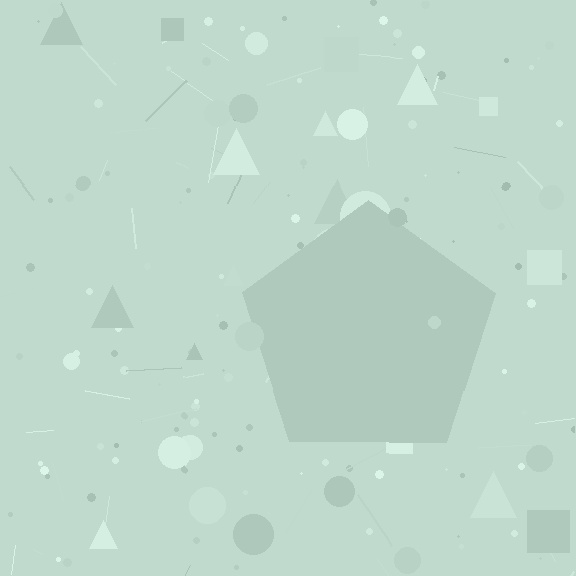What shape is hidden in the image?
A pentagon is hidden in the image.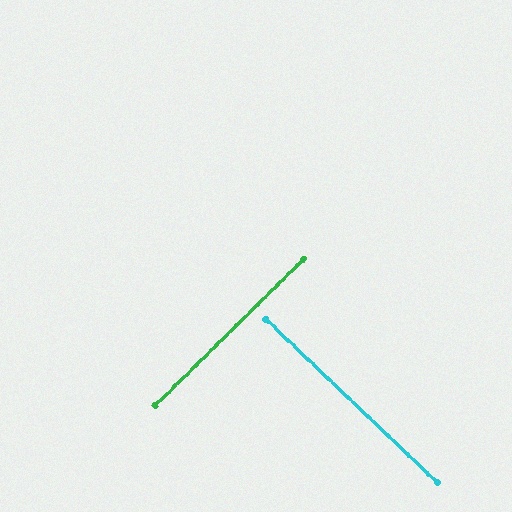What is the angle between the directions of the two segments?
Approximately 88 degrees.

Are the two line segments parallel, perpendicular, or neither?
Perpendicular — they meet at approximately 88°.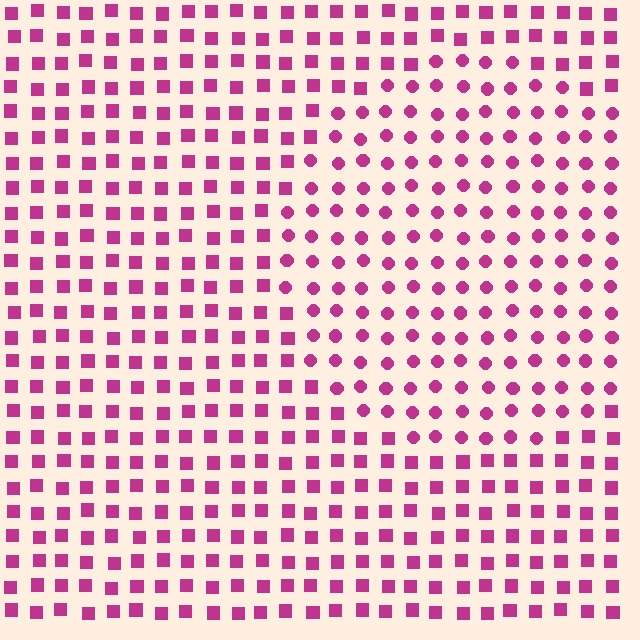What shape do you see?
I see a circle.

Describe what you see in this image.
The image is filled with small magenta elements arranged in a uniform grid. A circle-shaped region contains circles, while the surrounding area contains squares. The boundary is defined purely by the change in element shape.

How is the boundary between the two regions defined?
The boundary is defined by a change in element shape: circles inside vs. squares outside. All elements share the same color and spacing.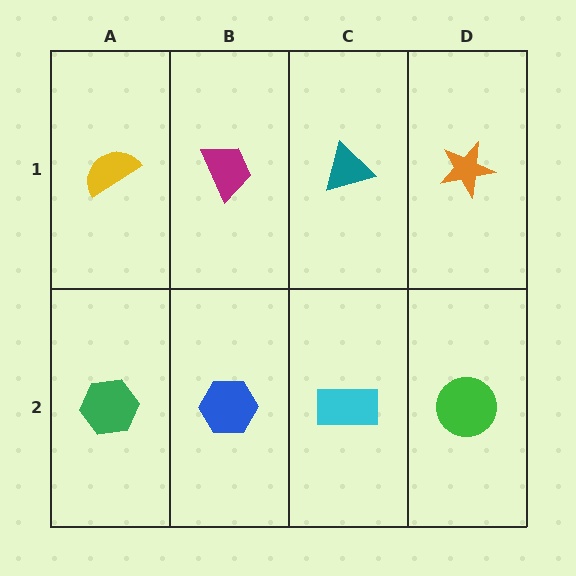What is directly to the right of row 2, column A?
A blue hexagon.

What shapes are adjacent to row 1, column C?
A cyan rectangle (row 2, column C), a magenta trapezoid (row 1, column B), an orange star (row 1, column D).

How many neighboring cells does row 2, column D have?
2.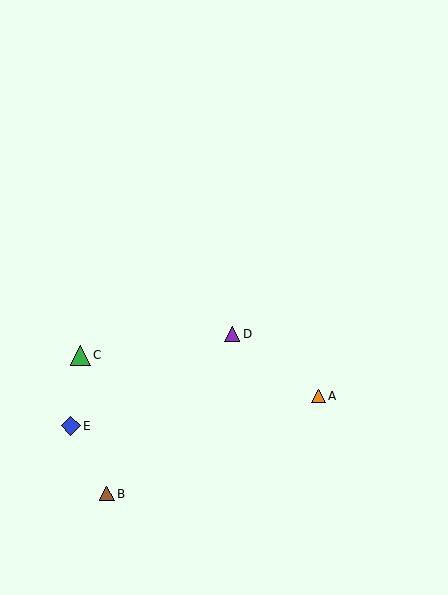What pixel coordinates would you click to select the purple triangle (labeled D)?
Click at (232, 334) to select the purple triangle D.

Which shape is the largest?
The green triangle (labeled C) is the largest.